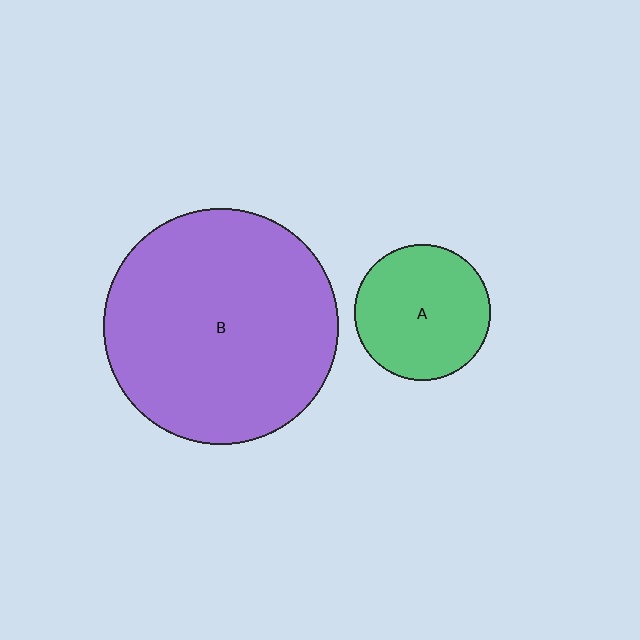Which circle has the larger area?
Circle B (purple).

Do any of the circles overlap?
No, none of the circles overlap.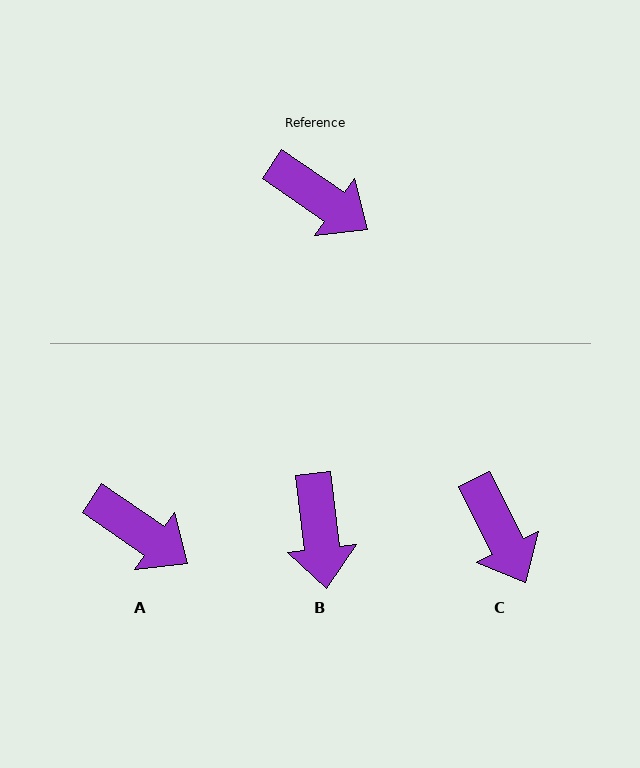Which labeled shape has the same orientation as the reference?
A.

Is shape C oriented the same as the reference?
No, it is off by about 29 degrees.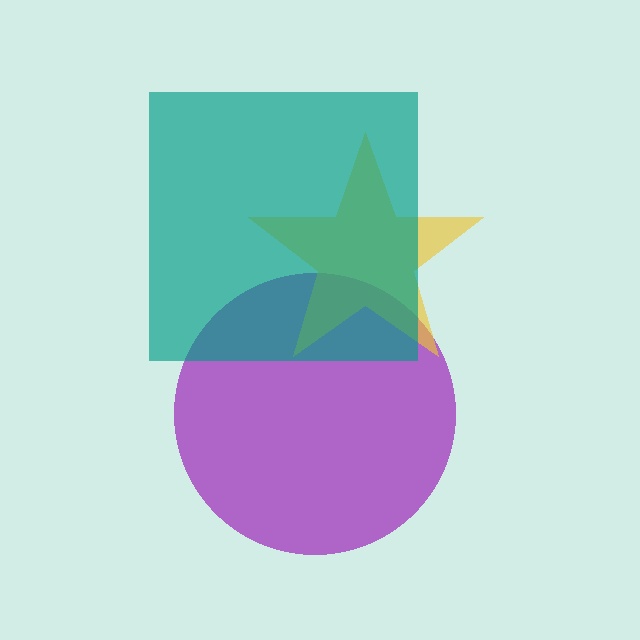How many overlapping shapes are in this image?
There are 3 overlapping shapes in the image.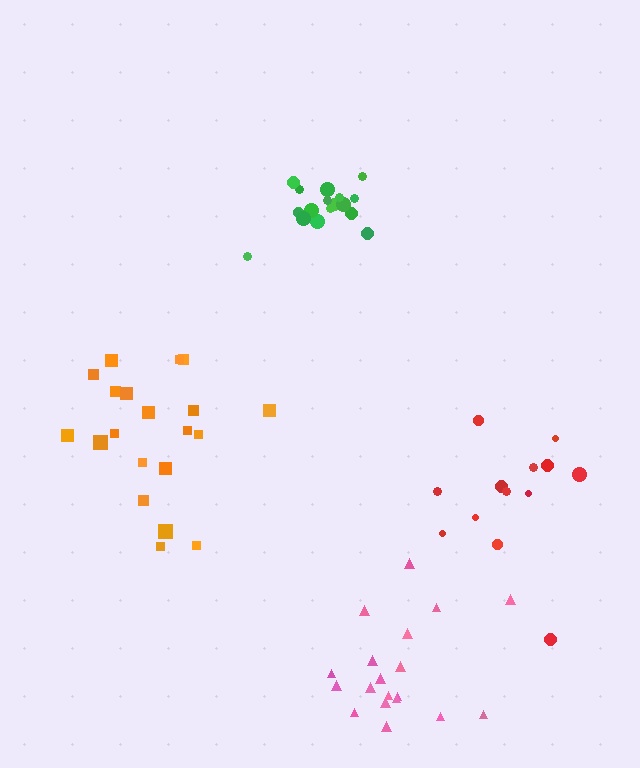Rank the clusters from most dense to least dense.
green, pink, orange, red.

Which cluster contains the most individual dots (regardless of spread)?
Orange (20).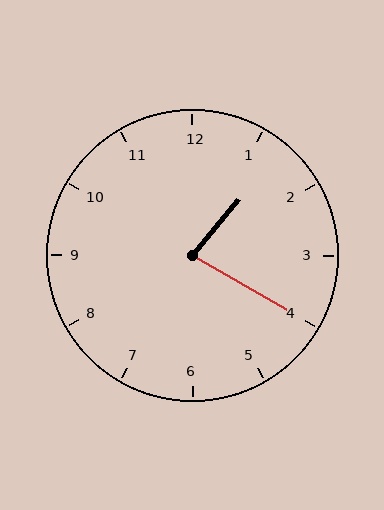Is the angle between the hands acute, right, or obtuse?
It is acute.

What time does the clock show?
1:20.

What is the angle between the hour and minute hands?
Approximately 80 degrees.